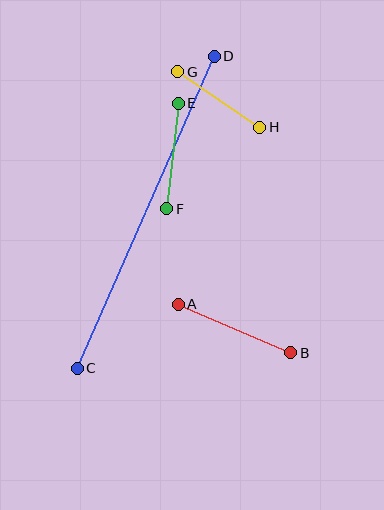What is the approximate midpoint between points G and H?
The midpoint is at approximately (219, 99) pixels.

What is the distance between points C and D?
The distance is approximately 340 pixels.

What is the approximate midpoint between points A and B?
The midpoint is at approximately (235, 328) pixels.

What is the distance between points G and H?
The distance is approximately 99 pixels.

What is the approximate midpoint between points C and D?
The midpoint is at approximately (146, 212) pixels.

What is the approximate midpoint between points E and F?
The midpoint is at approximately (172, 156) pixels.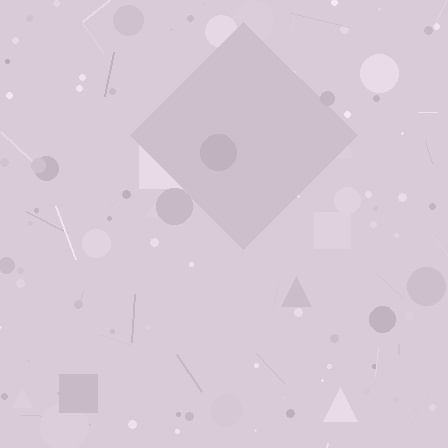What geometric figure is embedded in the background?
A diamond is embedded in the background.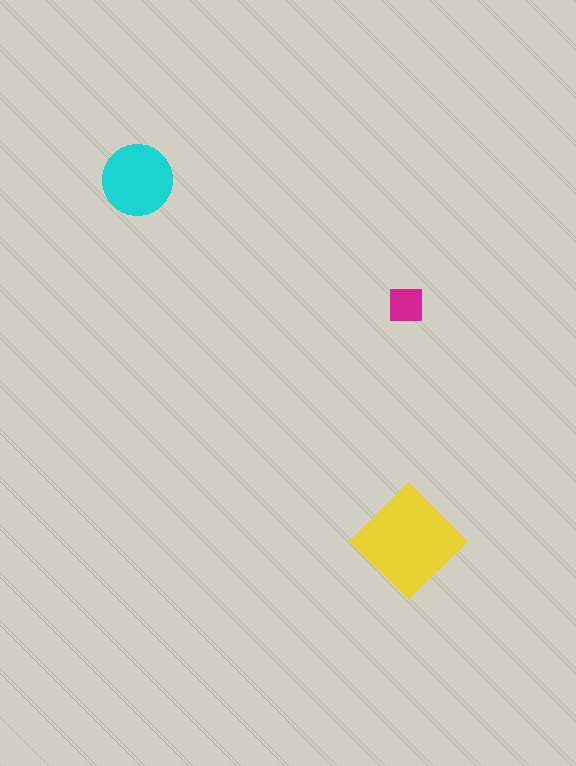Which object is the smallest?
The magenta square.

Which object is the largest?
The yellow diamond.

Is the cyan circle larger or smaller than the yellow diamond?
Smaller.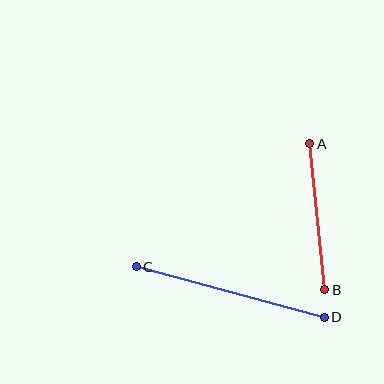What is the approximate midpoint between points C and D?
The midpoint is at approximately (230, 292) pixels.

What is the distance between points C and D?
The distance is approximately 195 pixels.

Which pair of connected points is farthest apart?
Points C and D are farthest apart.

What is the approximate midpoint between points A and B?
The midpoint is at approximately (317, 217) pixels.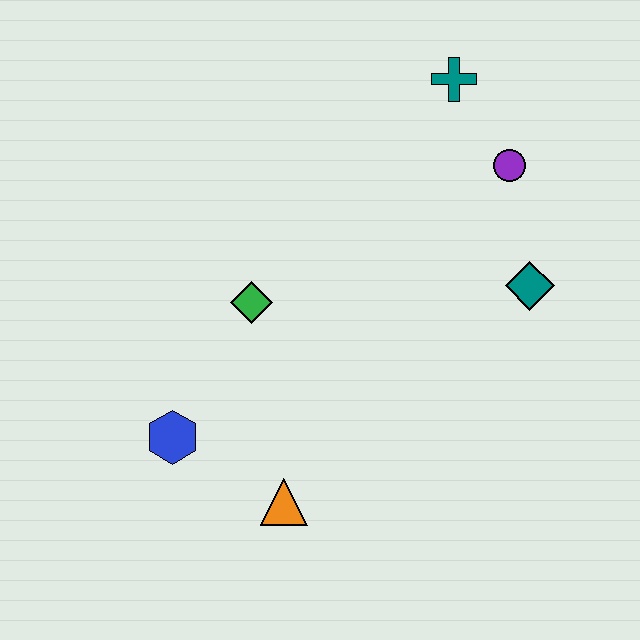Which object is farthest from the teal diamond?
The blue hexagon is farthest from the teal diamond.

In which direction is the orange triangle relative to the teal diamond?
The orange triangle is to the left of the teal diamond.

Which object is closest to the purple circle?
The teal cross is closest to the purple circle.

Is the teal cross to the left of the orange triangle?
No